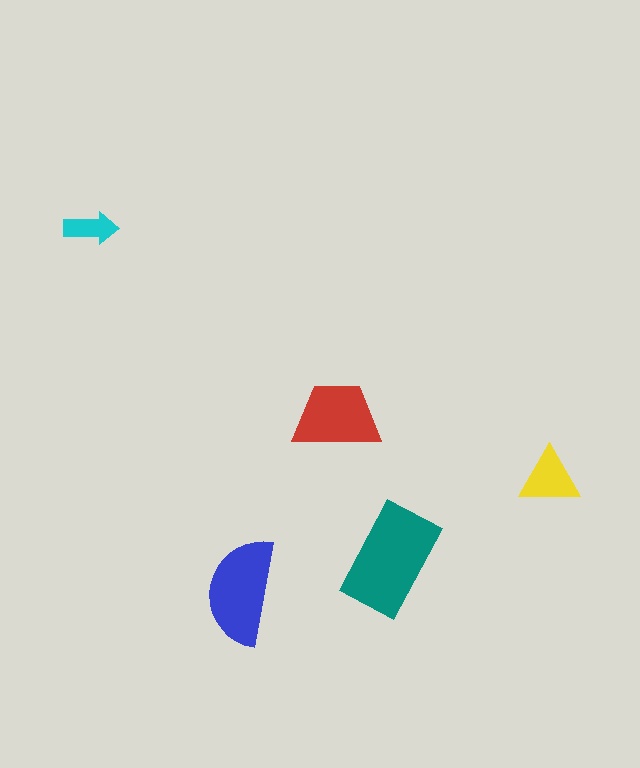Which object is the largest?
The teal rectangle.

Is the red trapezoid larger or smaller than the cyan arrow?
Larger.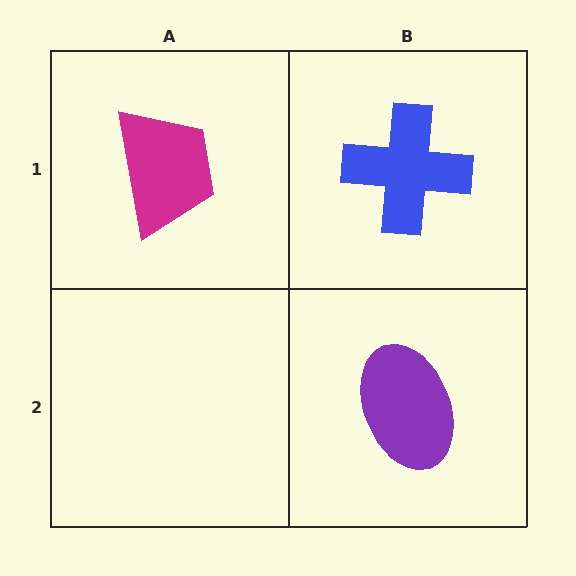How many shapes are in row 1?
2 shapes.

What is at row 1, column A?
A magenta trapezoid.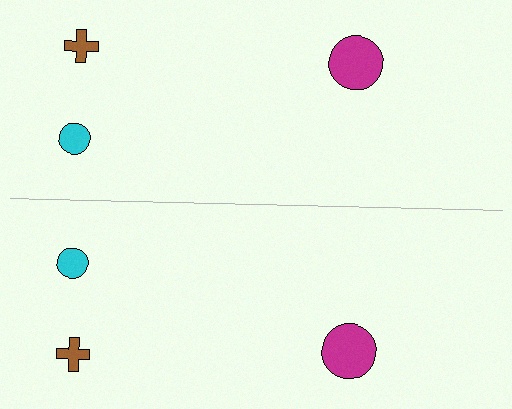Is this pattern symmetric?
Yes, this pattern has bilateral (reflection) symmetry.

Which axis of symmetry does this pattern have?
The pattern has a horizontal axis of symmetry running through the center of the image.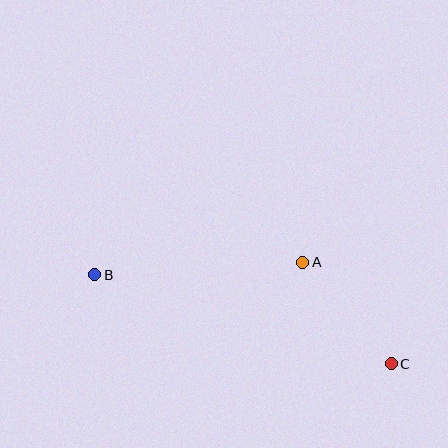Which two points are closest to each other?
Points A and C are closest to each other.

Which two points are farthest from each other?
Points B and C are farthest from each other.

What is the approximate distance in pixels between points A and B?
The distance between A and B is approximately 208 pixels.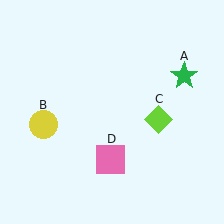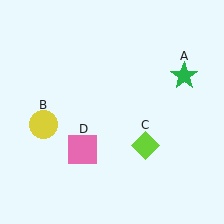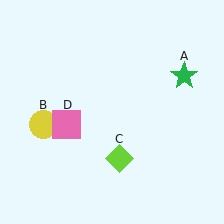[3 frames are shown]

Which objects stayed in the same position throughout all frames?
Green star (object A) and yellow circle (object B) remained stationary.